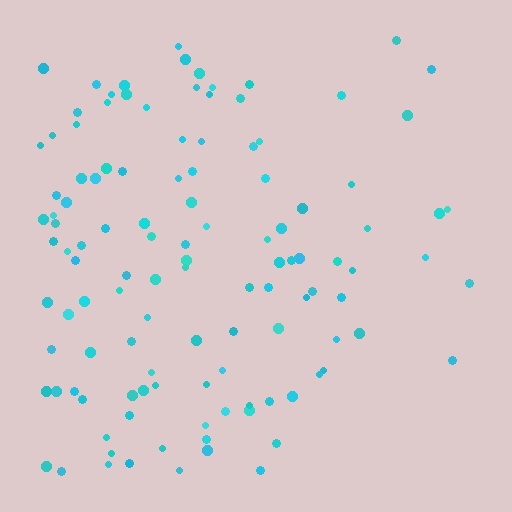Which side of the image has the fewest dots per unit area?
The right.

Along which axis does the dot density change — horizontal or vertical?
Horizontal.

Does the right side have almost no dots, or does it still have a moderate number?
Still a moderate number, just noticeably fewer than the left.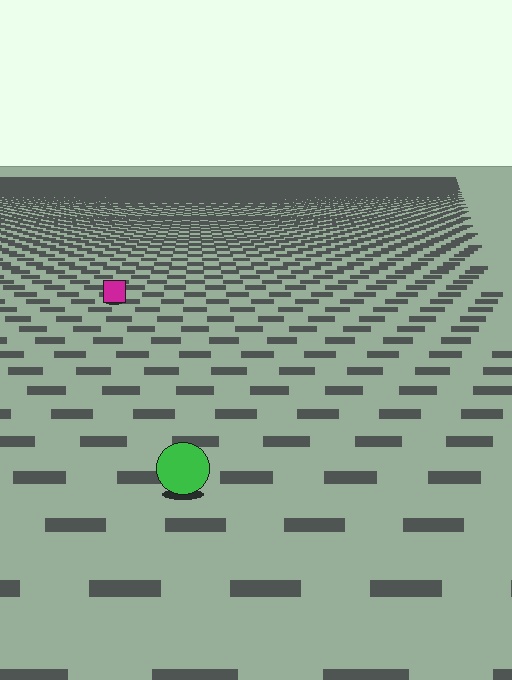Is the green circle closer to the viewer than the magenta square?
Yes. The green circle is closer — you can tell from the texture gradient: the ground texture is coarser near it.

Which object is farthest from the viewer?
The magenta square is farthest from the viewer. It appears smaller and the ground texture around it is denser.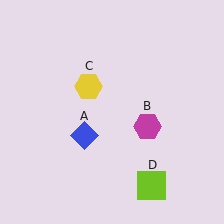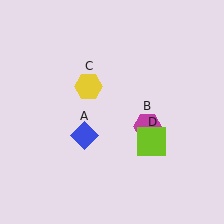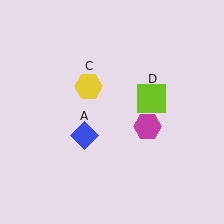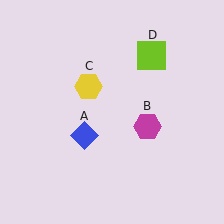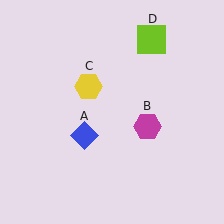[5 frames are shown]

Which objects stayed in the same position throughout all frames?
Blue diamond (object A) and magenta hexagon (object B) and yellow hexagon (object C) remained stationary.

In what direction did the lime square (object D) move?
The lime square (object D) moved up.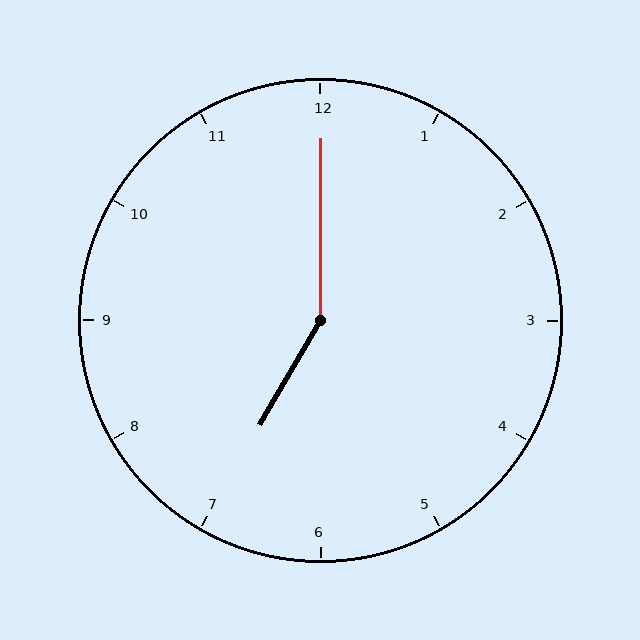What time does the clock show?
7:00.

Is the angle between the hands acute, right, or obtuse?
It is obtuse.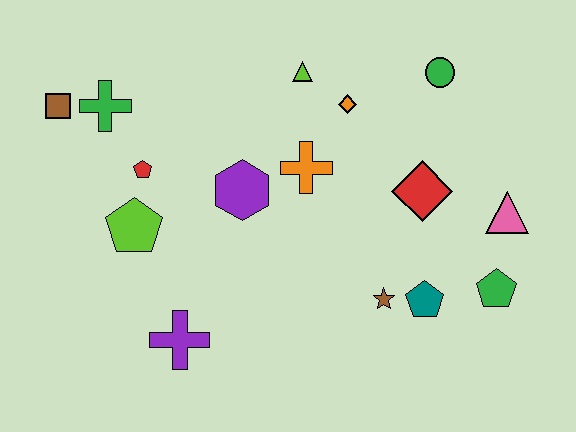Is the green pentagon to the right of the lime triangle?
Yes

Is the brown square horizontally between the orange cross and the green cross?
No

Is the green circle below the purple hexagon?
No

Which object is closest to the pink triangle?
The green pentagon is closest to the pink triangle.